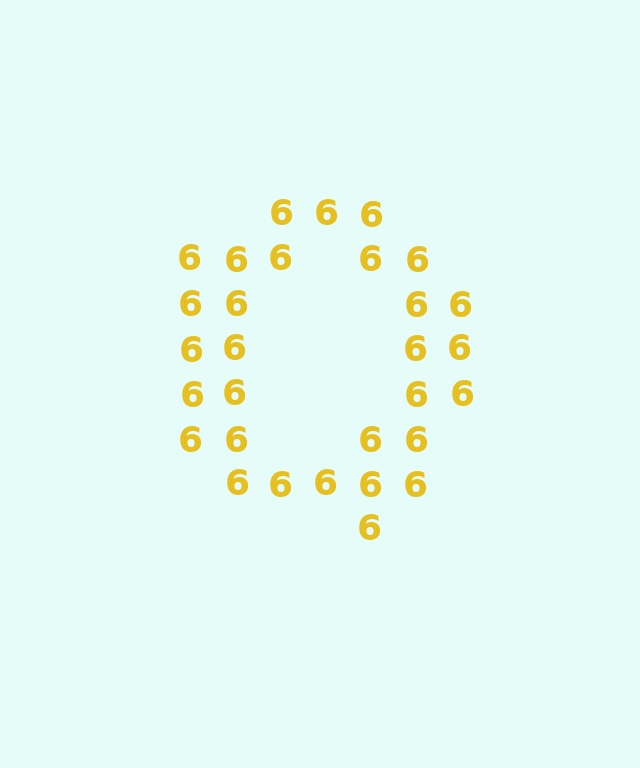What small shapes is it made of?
It is made of small digit 6's.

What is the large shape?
The large shape is the letter Q.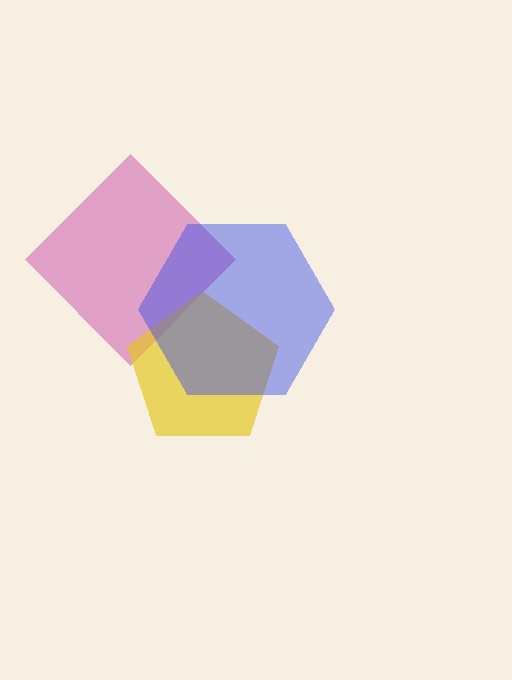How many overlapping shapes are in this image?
There are 3 overlapping shapes in the image.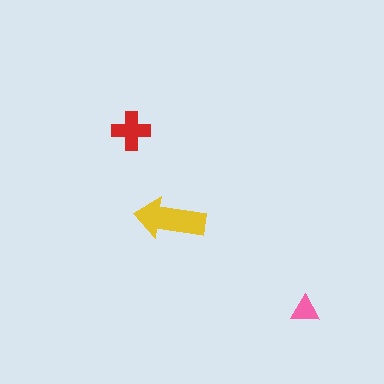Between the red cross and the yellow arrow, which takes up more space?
The yellow arrow.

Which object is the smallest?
The pink triangle.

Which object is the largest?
The yellow arrow.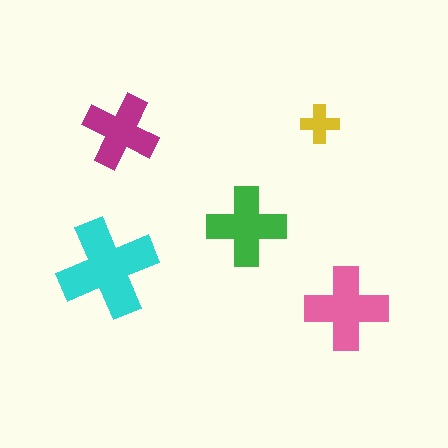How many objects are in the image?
There are 5 objects in the image.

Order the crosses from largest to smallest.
the cyan one, the pink one, the green one, the magenta one, the yellow one.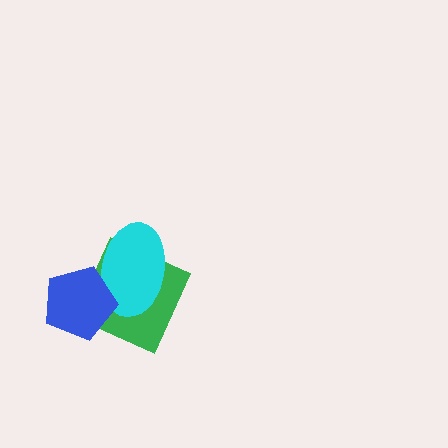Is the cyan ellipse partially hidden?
Yes, it is partially covered by another shape.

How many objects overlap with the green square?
2 objects overlap with the green square.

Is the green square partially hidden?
Yes, it is partially covered by another shape.